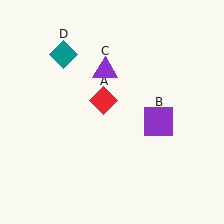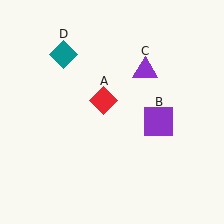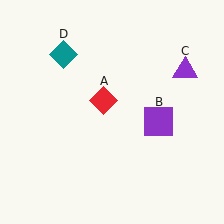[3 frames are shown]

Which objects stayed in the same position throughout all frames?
Red diamond (object A) and purple square (object B) and teal diamond (object D) remained stationary.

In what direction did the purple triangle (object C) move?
The purple triangle (object C) moved right.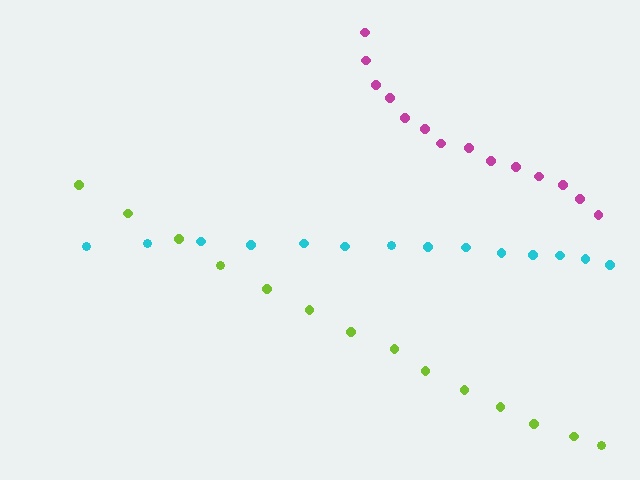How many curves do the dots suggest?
There are 3 distinct paths.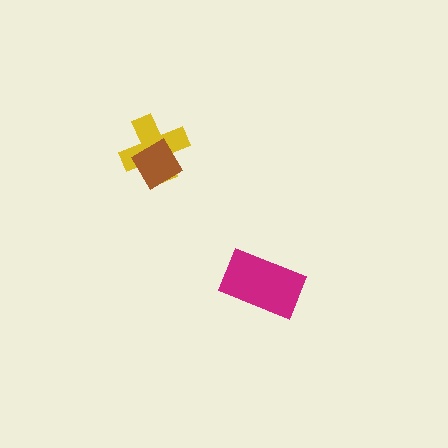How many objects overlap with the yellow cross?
1 object overlaps with the yellow cross.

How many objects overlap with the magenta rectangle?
0 objects overlap with the magenta rectangle.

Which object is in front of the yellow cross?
The brown diamond is in front of the yellow cross.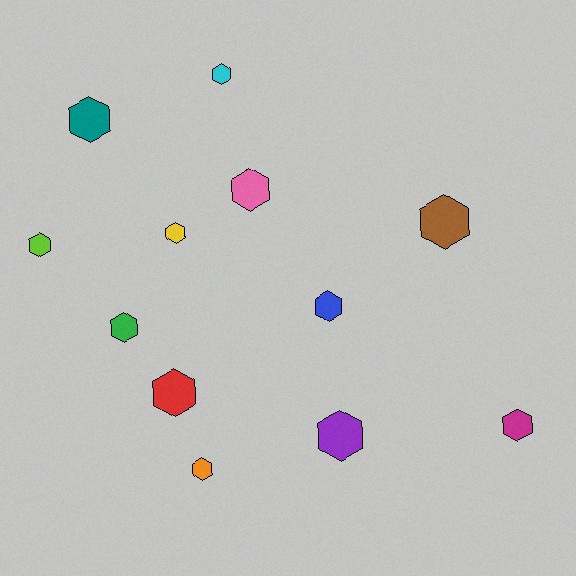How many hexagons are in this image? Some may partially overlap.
There are 12 hexagons.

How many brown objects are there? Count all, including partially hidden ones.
There is 1 brown object.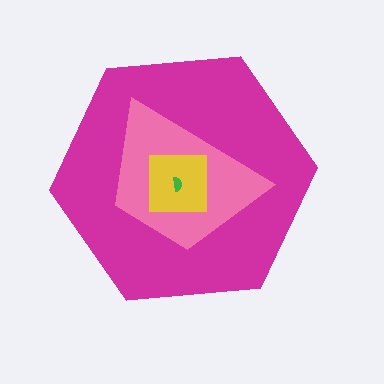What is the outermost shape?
The magenta hexagon.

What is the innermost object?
The green semicircle.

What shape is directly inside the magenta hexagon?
The pink trapezoid.